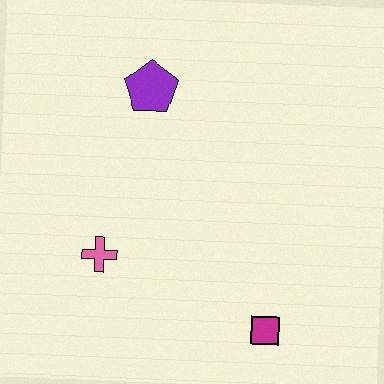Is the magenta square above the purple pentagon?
No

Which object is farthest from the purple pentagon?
The magenta square is farthest from the purple pentagon.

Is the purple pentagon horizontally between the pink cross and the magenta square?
Yes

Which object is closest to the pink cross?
The purple pentagon is closest to the pink cross.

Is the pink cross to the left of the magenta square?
Yes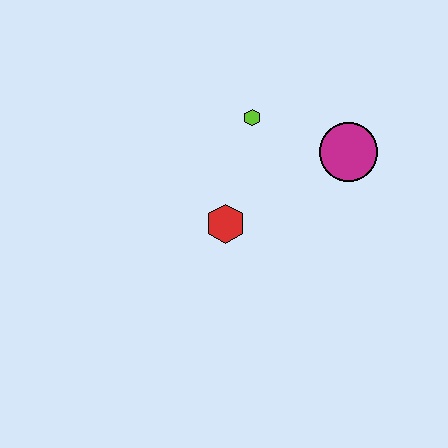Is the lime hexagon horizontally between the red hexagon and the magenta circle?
Yes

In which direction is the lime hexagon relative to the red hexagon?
The lime hexagon is above the red hexagon.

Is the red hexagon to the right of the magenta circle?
No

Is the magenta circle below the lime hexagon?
Yes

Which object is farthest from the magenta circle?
The red hexagon is farthest from the magenta circle.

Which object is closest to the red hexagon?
The lime hexagon is closest to the red hexagon.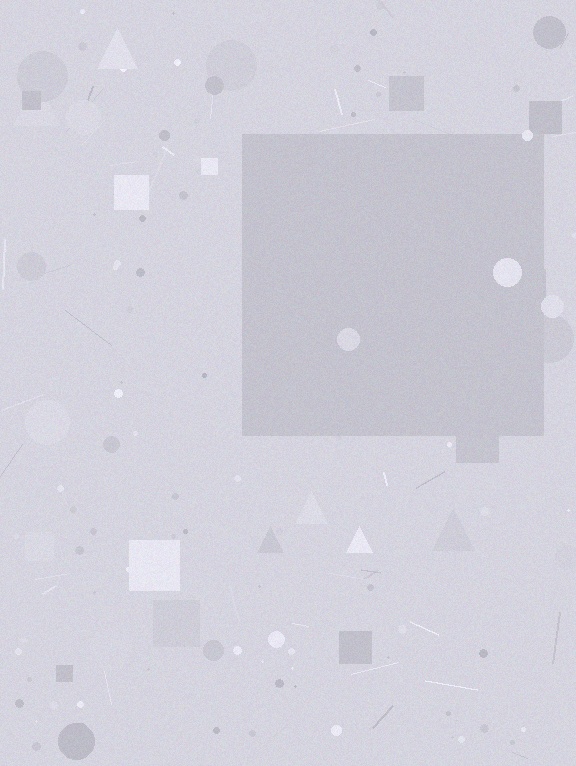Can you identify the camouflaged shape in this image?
The camouflaged shape is a square.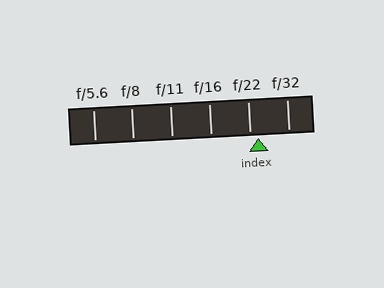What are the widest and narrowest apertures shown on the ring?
The widest aperture shown is f/5.6 and the narrowest is f/32.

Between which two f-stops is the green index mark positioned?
The index mark is between f/22 and f/32.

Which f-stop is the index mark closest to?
The index mark is closest to f/22.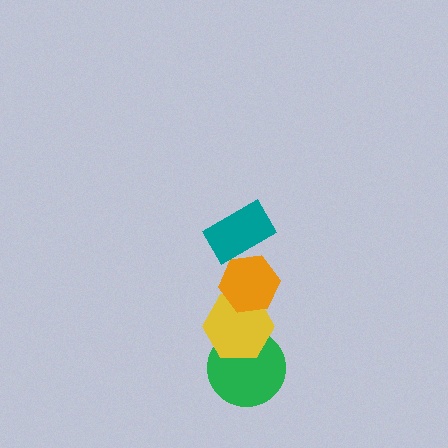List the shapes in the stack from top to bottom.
From top to bottom: the teal rectangle, the orange hexagon, the yellow hexagon, the green circle.